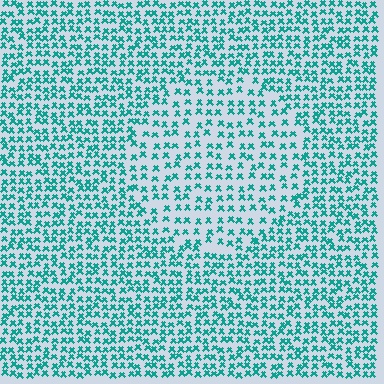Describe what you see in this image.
The image contains small teal elements arranged at two different densities. A circle-shaped region is visible where the elements are less densely packed than the surrounding area.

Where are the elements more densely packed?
The elements are more densely packed outside the circle boundary.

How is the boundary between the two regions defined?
The boundary is defined by a change in element density (approximately 1.6x ratio). All elements are the same color, size, and shape.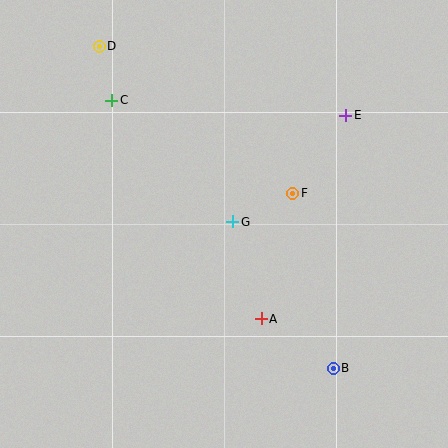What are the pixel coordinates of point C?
Point C is at (112, 100).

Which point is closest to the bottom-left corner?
Point A is closest to the bottom-left corner.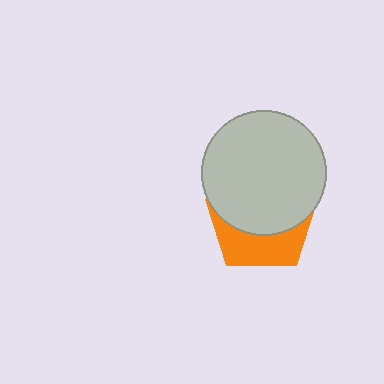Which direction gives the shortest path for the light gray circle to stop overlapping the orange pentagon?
Moving up gives the shortest separation.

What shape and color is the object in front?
The object in front is a light gray circle.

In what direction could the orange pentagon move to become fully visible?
The orange pentagon could move down. That would shift it out from behind the light gray circle entirely.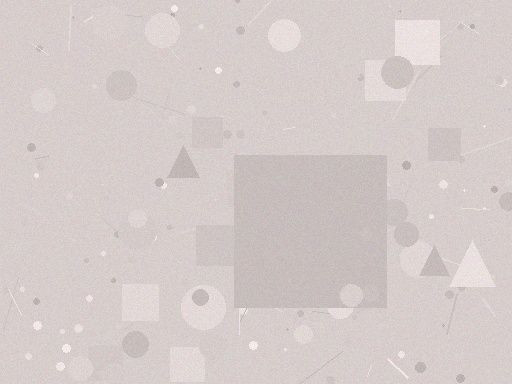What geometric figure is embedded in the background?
A square is embedded in the background.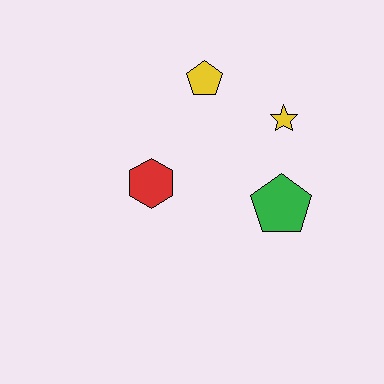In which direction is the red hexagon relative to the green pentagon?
The red hexagon is to the left of the green pentagon.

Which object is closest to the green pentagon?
The yellow star is closest to the green pentagon.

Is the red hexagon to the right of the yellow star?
No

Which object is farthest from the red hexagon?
The yellow star is farthest from the red hexagon.